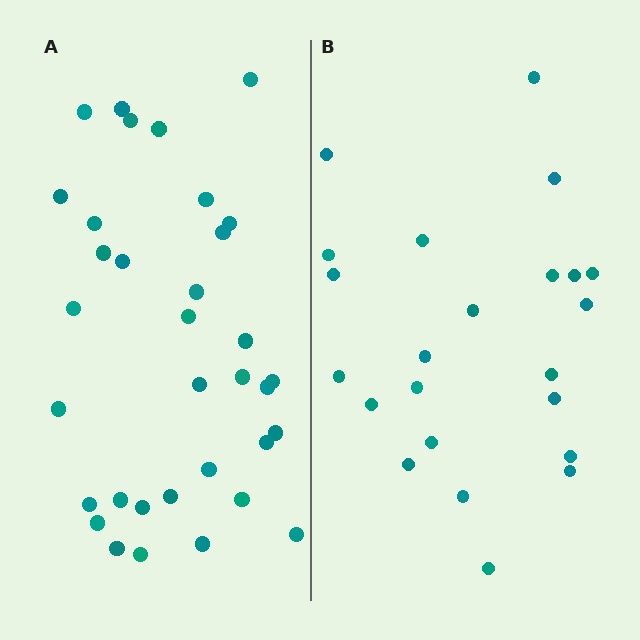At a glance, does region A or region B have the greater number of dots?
Region A (the left region) has more dots.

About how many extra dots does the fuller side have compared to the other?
Region A has roughly 12 or so more dots than region B.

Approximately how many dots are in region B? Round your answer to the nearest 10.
About 20 dots. (The exact count is 23, which rounds to 20.)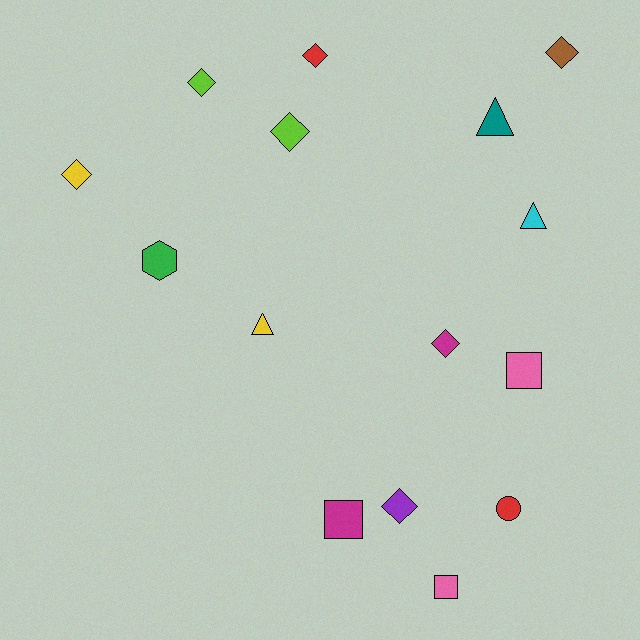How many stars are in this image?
There are no stars.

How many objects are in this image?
There are 15 objects.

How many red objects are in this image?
There are 2 red objects.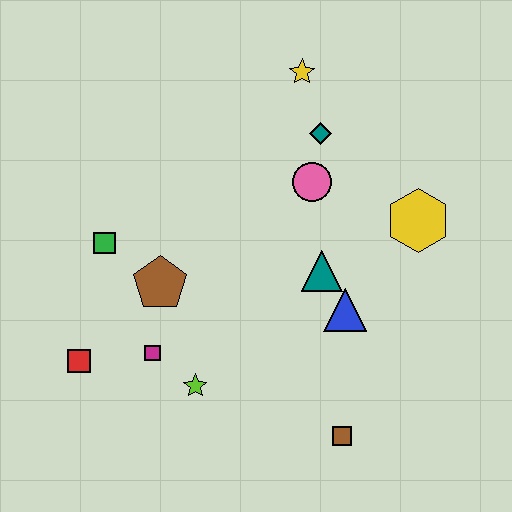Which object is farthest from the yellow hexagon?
The red square is farthest from the yellow hexagon.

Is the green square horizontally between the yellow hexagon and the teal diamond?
No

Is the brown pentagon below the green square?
Yes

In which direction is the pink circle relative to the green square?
The pink circle is to the right of the green square.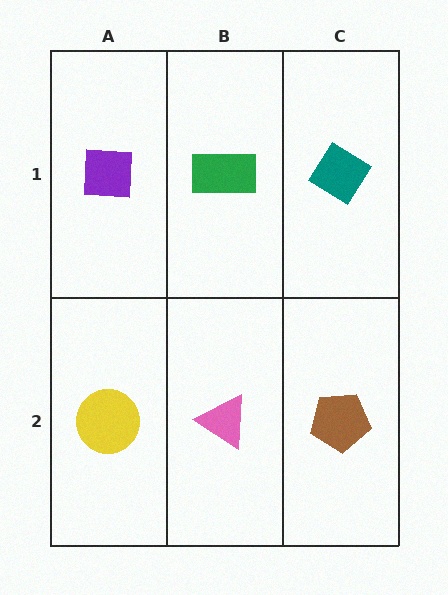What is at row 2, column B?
A pink triangle.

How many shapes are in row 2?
3 shapes.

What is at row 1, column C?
A teal diamond.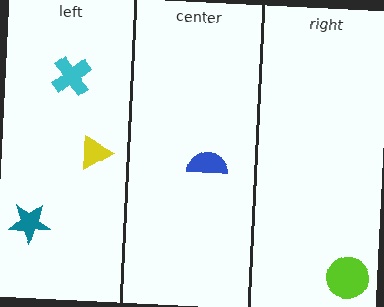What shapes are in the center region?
The blue semicircle.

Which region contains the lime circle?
The right region.